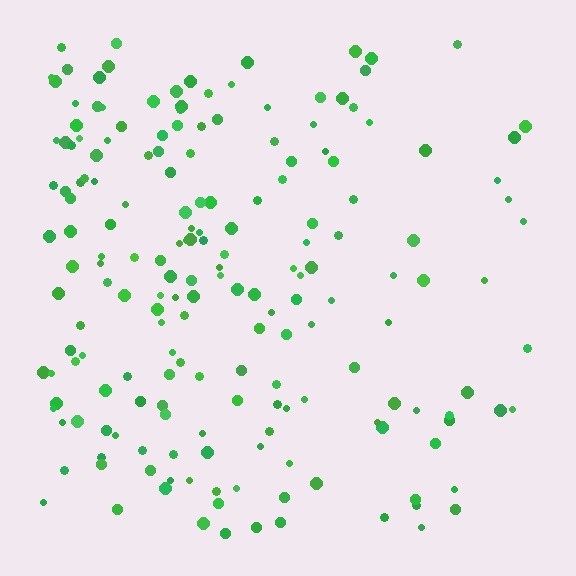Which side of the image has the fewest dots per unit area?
The right.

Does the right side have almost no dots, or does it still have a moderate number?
Still a moderate number, just noticeably fewer than the left.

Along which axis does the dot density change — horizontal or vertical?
Horizontal.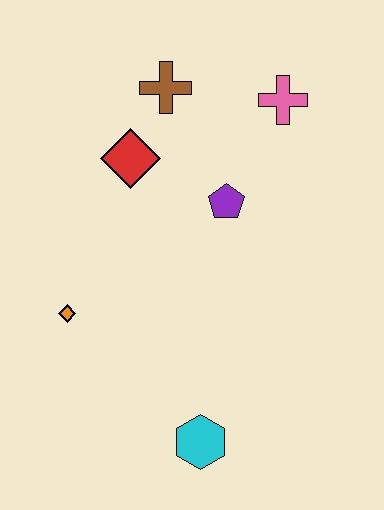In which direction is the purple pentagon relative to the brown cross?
The purple pentagon is below the brown cross.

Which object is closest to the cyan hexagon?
The orange diamond is closest to the cyan hexagon.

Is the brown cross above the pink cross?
Yes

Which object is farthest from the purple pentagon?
The cyan hexagon is farthest from the purple pentagon.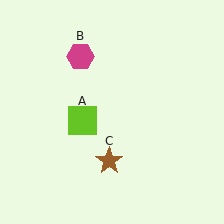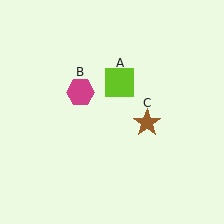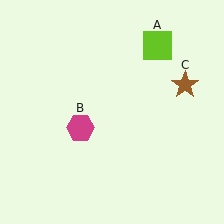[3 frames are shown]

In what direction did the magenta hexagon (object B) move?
The magenta hexagon (object B) moved down.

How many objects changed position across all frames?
3 objects changed position: lime square (object A), magenta hexagon (object B), brown star (object C).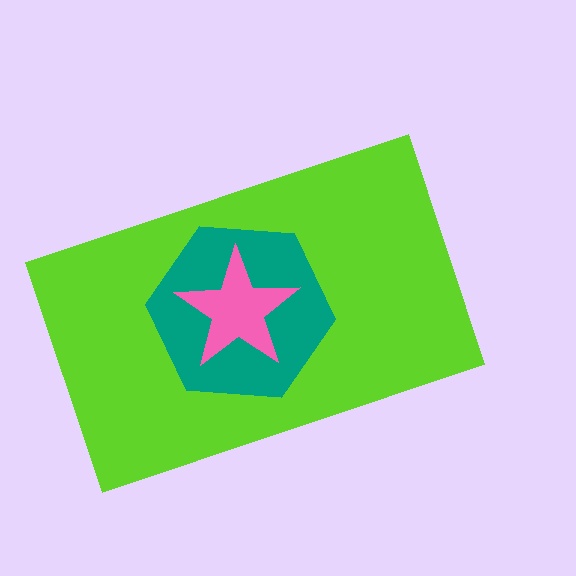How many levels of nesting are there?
3.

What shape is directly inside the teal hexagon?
The pink star.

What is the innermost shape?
The pink star.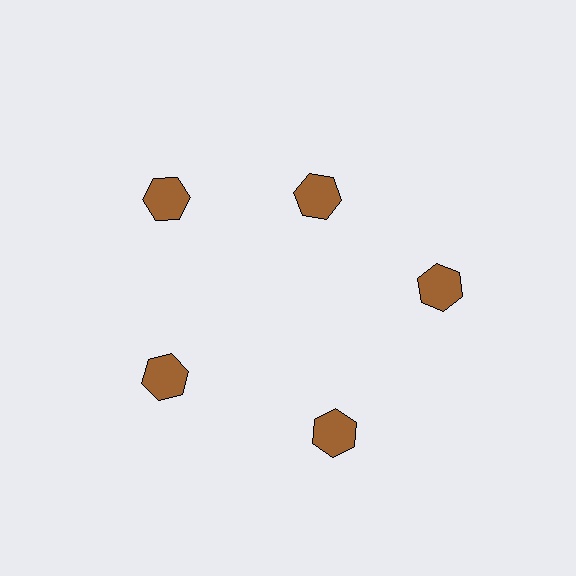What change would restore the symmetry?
The symmetry would be restored by moving it outward, back onto the ring so that all 5 hexagons sit at equal angles and equal distance from the center.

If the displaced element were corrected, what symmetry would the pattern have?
It would have 5-fold rotational symmetry — the pattern would map onto itself every 72 degrees.